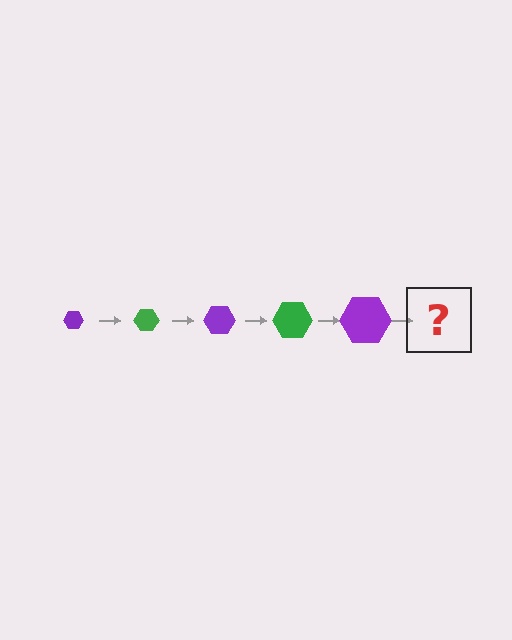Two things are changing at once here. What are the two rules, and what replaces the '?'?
The two rules are that the hexagon grows larger each step and the color cycles through purple and green. The '?' should be a green hexagon, larger than the previous one.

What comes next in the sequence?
The next element should be a green hexagon, larger than the previous one.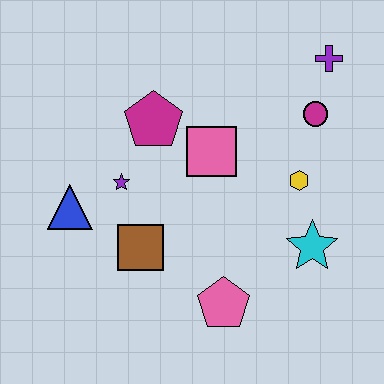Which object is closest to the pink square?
The magenta pentagon is closest to the pink square.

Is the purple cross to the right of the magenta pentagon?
Yes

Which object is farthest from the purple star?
The purple cross is farthest from the purple star.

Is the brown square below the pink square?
Yes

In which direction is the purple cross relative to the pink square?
The purple cross is to the right of the pink square.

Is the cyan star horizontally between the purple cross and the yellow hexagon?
Yes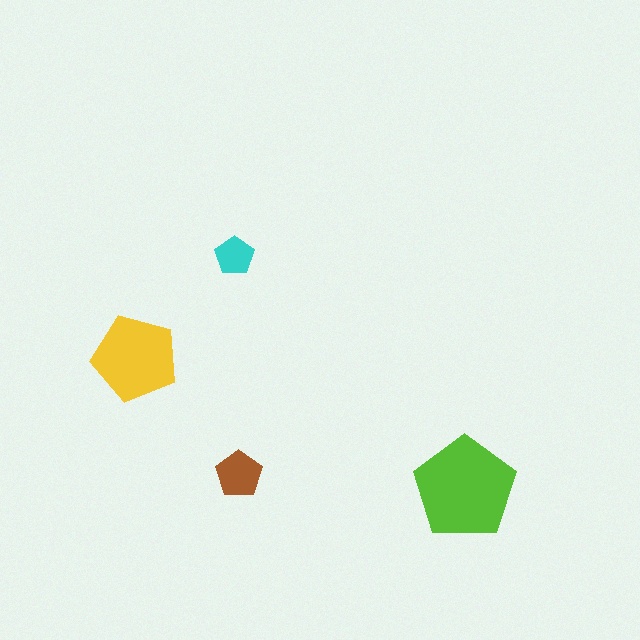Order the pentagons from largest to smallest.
the lime one, the yellow one, the brown one, the cyan one.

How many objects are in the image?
There are 4 objects in the image.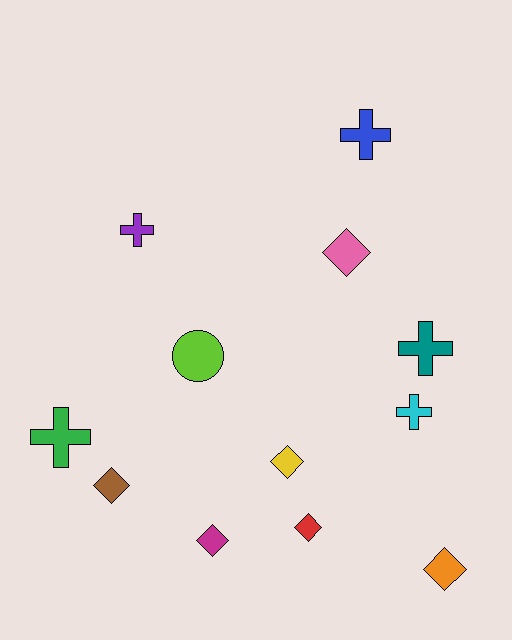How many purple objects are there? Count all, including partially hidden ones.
There is 1 purple object.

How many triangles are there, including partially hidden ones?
There are no triangles.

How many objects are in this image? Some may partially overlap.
There are 12 objects.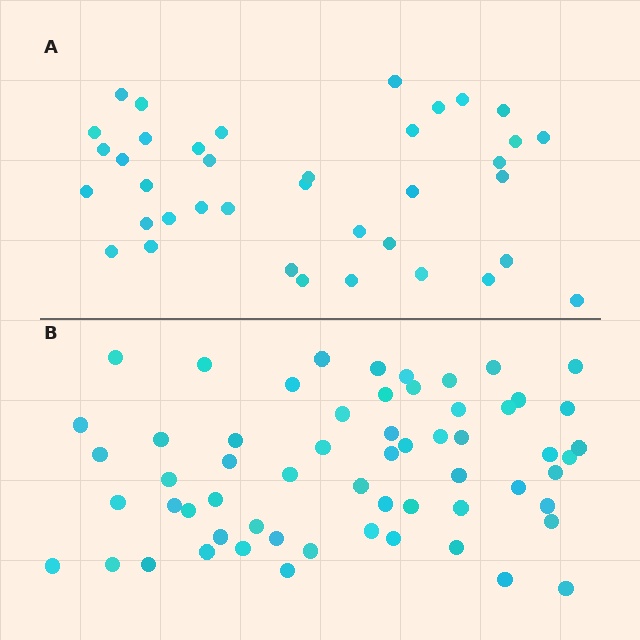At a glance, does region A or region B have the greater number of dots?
Region B (the bottom region) has more dots.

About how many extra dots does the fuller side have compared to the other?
Region B has approximately 20 more dots than region A.